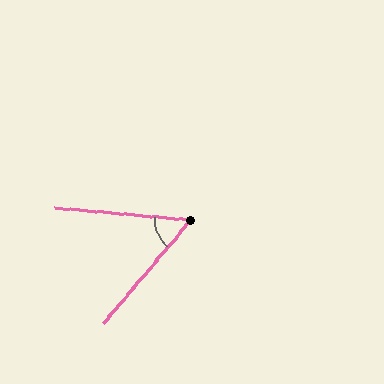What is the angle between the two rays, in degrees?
Approximately 55 degrees.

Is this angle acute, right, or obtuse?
It is acute.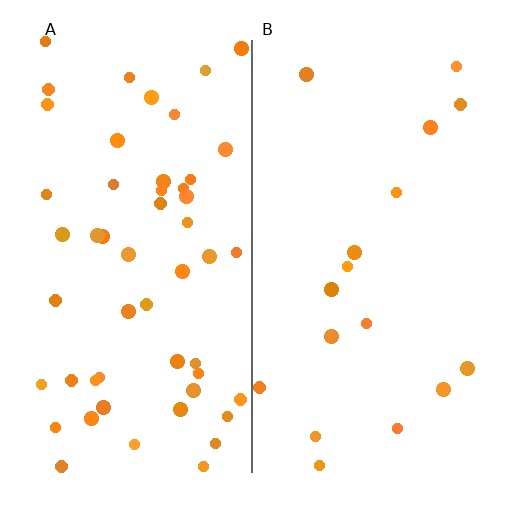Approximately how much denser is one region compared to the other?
Approximately 3.1× — region A over region B.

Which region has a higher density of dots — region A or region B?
A (the left).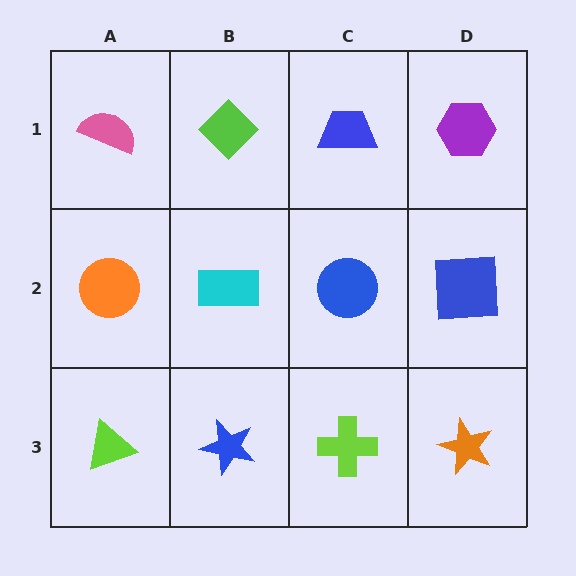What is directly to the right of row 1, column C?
A purple hexagon.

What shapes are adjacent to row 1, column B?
A cyan rectangle (row 2, column B), a pink semicircle (row 1, column A), a blue trapezoid (row 1, column C).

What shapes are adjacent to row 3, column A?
An orange circle (row 2, column A), a blue star (row 3, column B).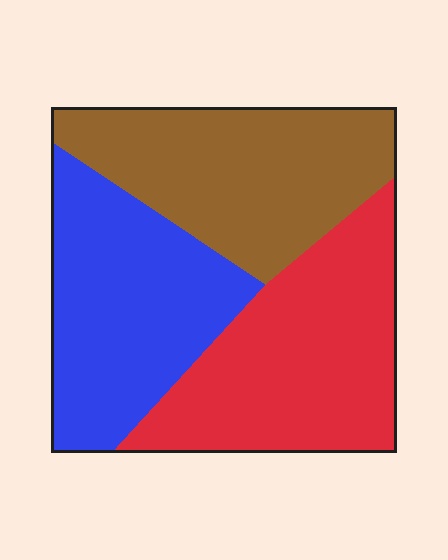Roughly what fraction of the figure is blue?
Blue takes up about one third (1/3) of the figure.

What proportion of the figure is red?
Red covers about 35% of the figure.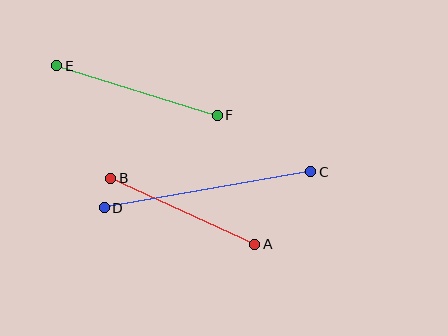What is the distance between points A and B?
The distance is approximately 158 pixels.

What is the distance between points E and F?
The distance is approximately 168 pixels.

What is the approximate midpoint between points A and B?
The midpoint is at approximately (183, 211) pixels.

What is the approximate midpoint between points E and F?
The midpoint is at approximately (137, 91) pixels.